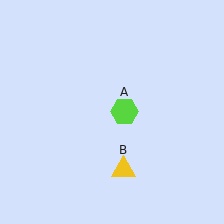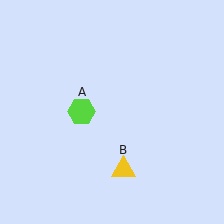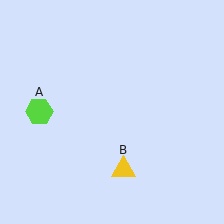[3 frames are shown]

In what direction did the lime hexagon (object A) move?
The lime hexagon (object A) moved left.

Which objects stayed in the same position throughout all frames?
Yellow triangle (object B) remained stationary.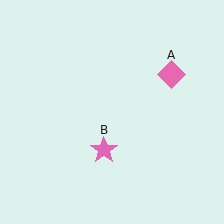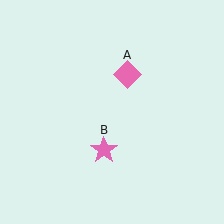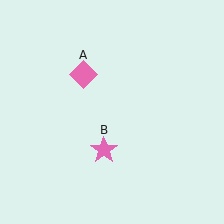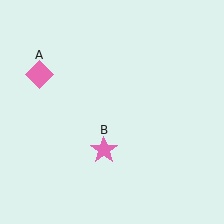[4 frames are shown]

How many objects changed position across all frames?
1 object changed position: pink diamond (object A).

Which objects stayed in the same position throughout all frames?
Pink star (object B) remained stationary.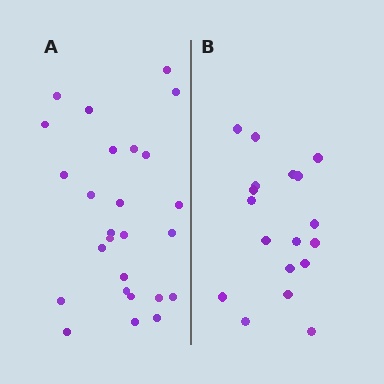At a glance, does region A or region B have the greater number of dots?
Region A (the left region) has more dots.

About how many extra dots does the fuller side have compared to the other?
Region A has roughly 8 or so more dots than region B.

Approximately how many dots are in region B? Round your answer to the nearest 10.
About 20 dots. (The exact count is 18, which rounds to 20.)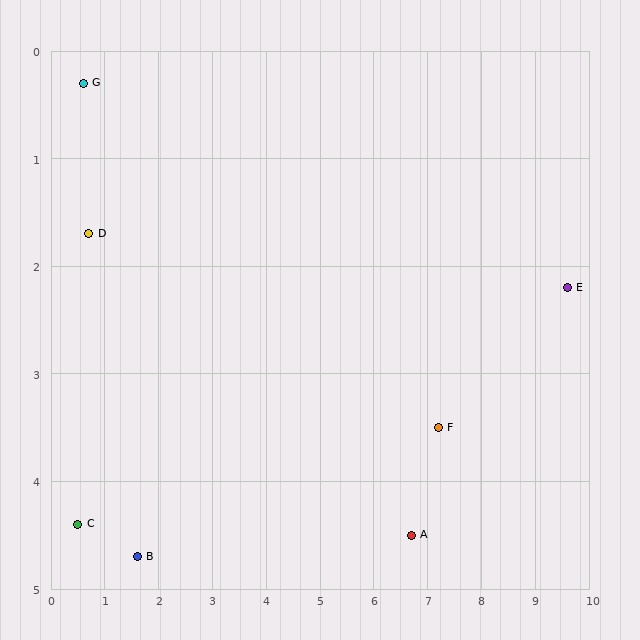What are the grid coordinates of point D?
Point D is at approximately (0.7, 1.7).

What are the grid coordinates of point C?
Point C is at approximately (0.5, 4.4).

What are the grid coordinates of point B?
Point B is at approximately (1.6, 4.7).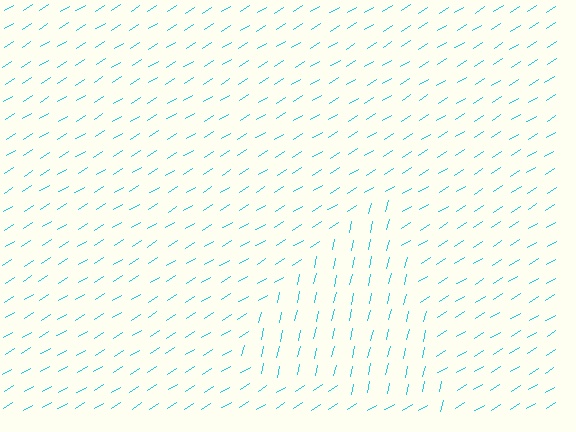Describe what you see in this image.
The image is filled with small cyan line segments. A triangle region in the image has lines oriented differently from the surrounding lines, creating a visible texture boundary.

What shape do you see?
I see a triangle.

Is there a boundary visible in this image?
Yes, there is a texture boundary formed by a change in line orientation.